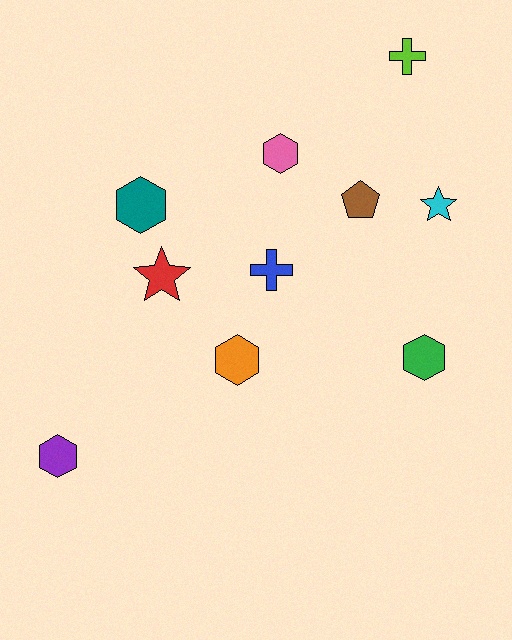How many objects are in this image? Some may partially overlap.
There are 10 objects.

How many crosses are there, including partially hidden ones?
There are 2 crosses.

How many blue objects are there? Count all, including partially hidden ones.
There is 1 blue object.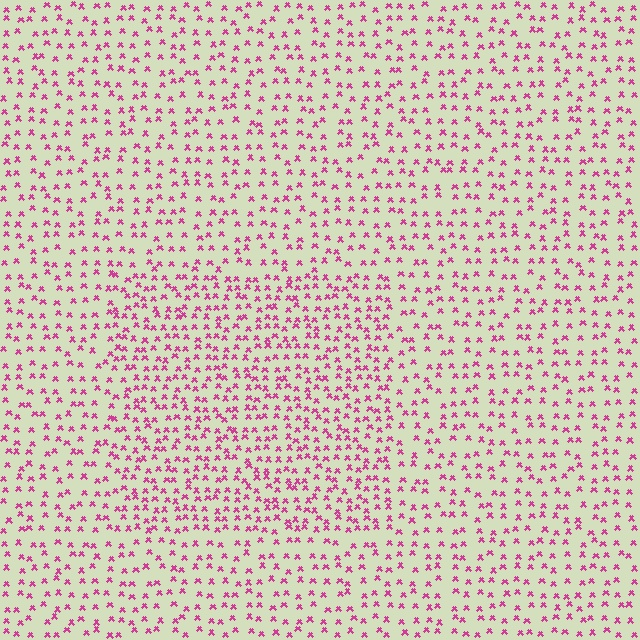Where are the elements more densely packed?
The elements are more densely packed inside the rectangle boundary.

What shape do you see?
I see a rectangle.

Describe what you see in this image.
The image contains small magenta elements arranged at two different densities. A rectangle-shaped region is visible where the elements are more densely packed than the surrounding area.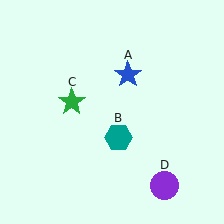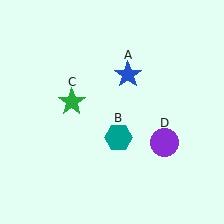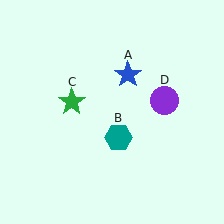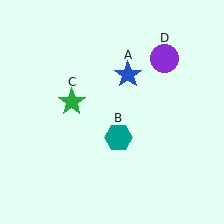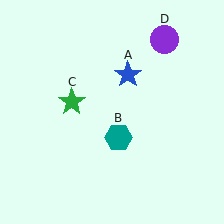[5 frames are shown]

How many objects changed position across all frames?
1 object changed position: purple circle (object D).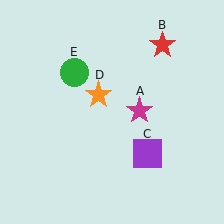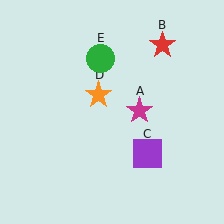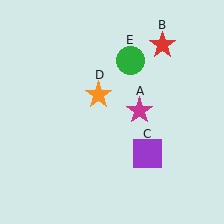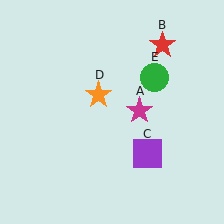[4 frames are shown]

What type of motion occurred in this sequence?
The green circle (object E) rotated clockwise around the center of the scene.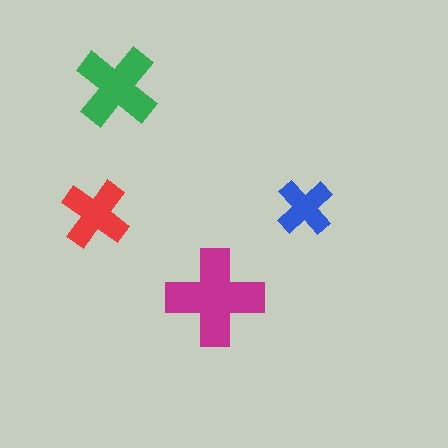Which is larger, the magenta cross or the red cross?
The magenta one.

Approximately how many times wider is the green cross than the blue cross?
About 1.5 times wider.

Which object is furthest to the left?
The red cross is leftmost.